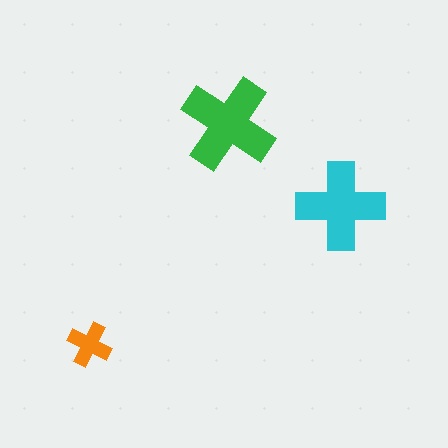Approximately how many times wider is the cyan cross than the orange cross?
About 2 times wider.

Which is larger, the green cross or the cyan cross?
The green one.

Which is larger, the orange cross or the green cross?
The green one.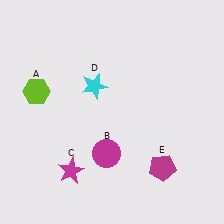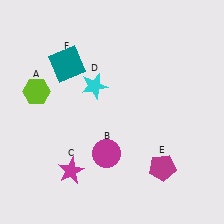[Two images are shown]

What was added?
A teal square (F) was added in Image 2.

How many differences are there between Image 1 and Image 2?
There is 1 difference between the two images.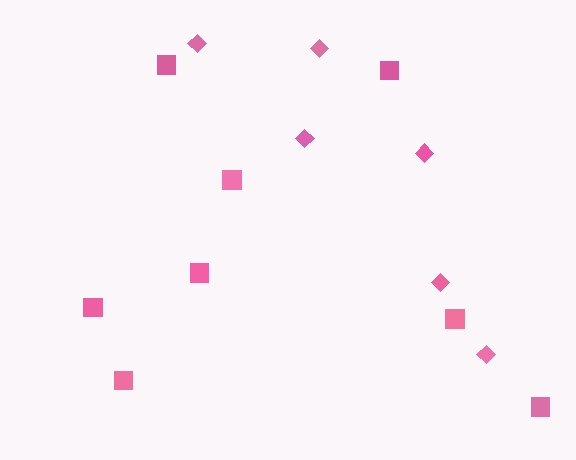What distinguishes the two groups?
There are 2 groups: one group of squares (8) and one group of diamonds (6).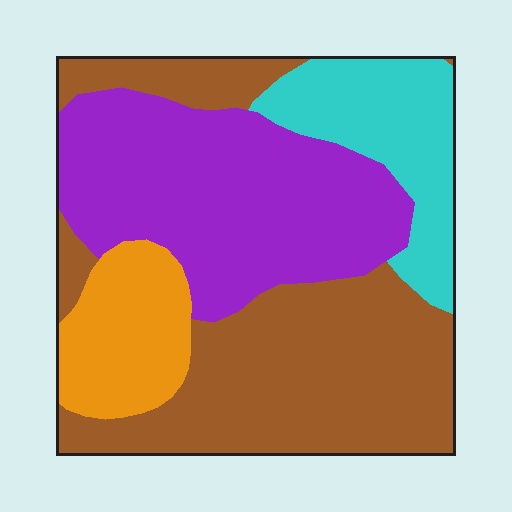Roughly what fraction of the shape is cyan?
Cyan covers 15% of the shape.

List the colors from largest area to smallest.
From largest to smallest: brown, purple, cyan, orange.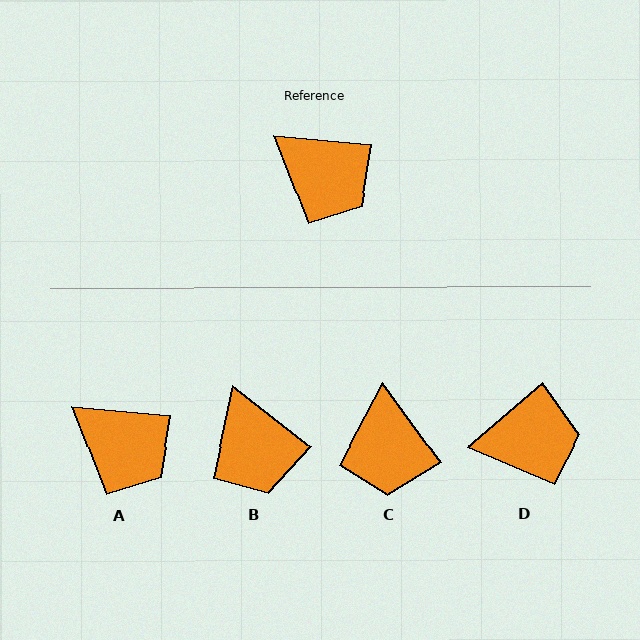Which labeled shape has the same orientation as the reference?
A.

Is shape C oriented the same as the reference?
No, it is off by about 49 degrees.